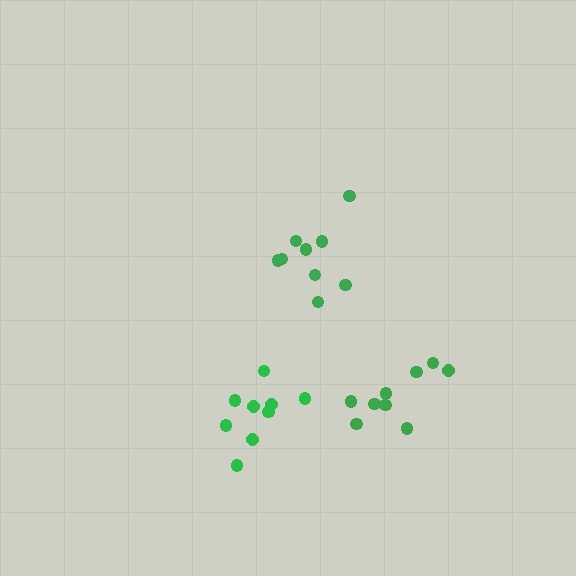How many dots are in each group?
Group 1: 9 dots, Group 2: 9 dots, Group 3: 9 dots (27 total).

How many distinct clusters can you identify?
There are 3 distinct clusters.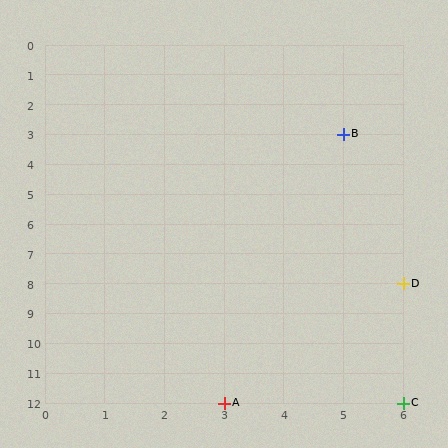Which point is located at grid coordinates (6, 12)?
Point C is at (6, 12).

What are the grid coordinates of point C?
Point C is at grid coordinates (6, 12).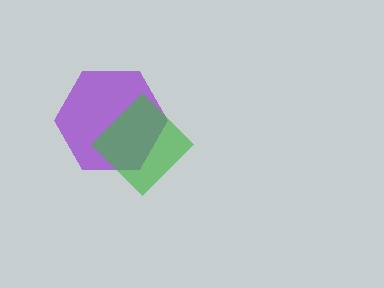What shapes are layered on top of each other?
The layered shapes are: a purple hexagon, a green diamond.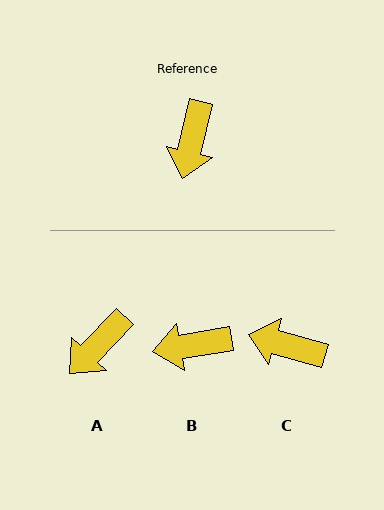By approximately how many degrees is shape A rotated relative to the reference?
Approximately 31 degrees clockwise.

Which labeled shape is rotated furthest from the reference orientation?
C, about 93 degrees away.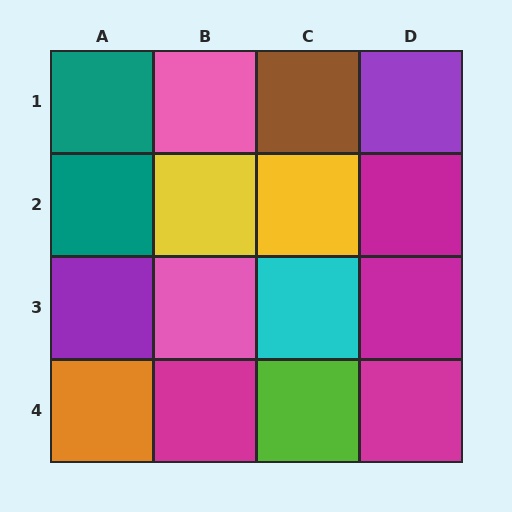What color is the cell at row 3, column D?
Magenta.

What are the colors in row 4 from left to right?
Orange, magenta, lime, magenta.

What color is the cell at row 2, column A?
Teal.